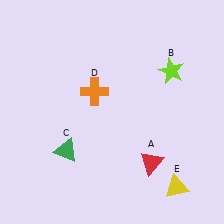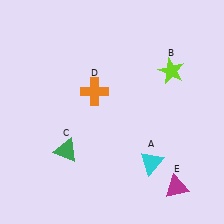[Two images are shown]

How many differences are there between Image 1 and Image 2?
There are 2 differences between the two images.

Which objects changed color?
A changed from red to cyan. E changed from yellow to magenta.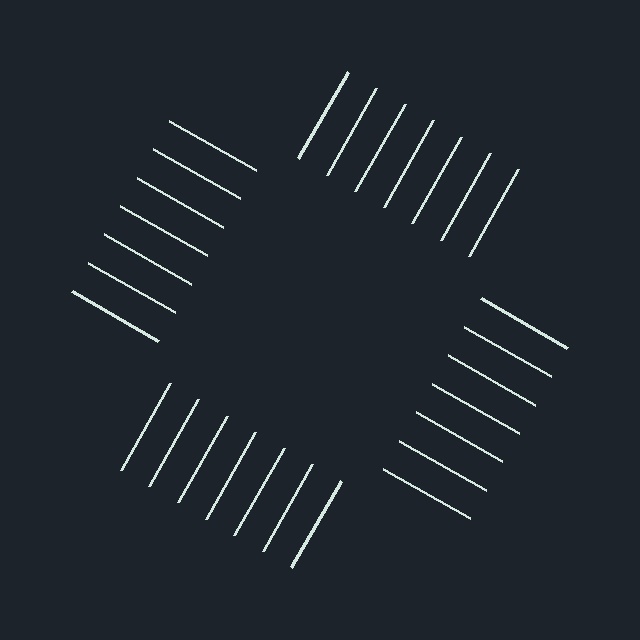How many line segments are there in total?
28 — 7 along each of the 4 edges.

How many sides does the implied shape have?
4 sides — the line-ends trace a square.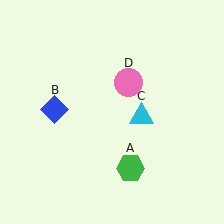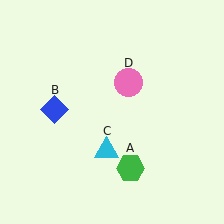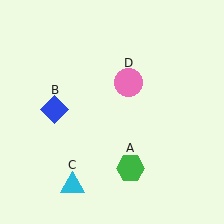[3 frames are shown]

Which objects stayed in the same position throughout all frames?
Green hexagon (object A) and blue diamond (object B) and pink circle (object D) remained stationary.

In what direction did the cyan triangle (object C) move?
The cyan triangle (object C) moved down and to the left.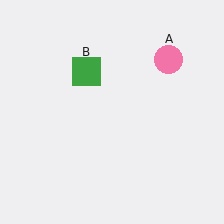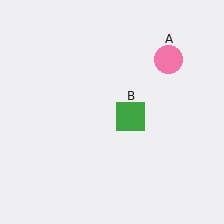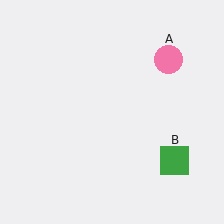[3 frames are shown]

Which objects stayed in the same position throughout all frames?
Pink circle (object A) remained stationary.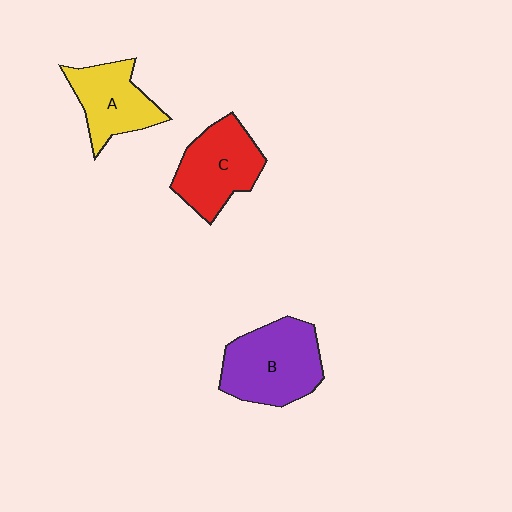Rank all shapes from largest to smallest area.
From largest to smallest: B (purple), C (red), A (yellow).